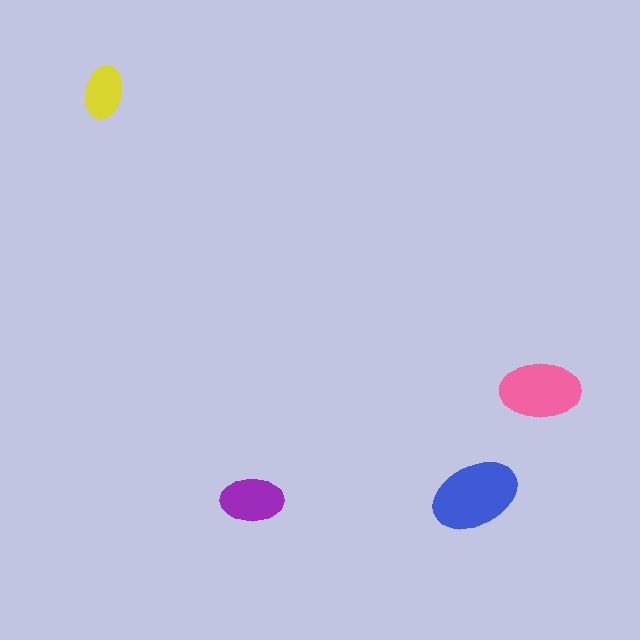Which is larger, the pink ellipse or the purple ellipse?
The pink one.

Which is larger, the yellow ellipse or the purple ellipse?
The purple one.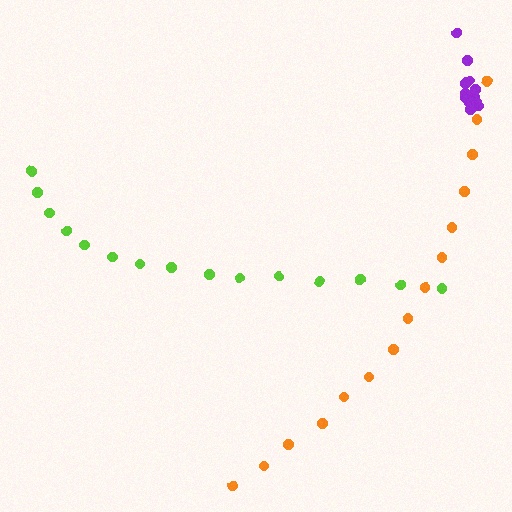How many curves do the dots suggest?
There are 3 distinct paths.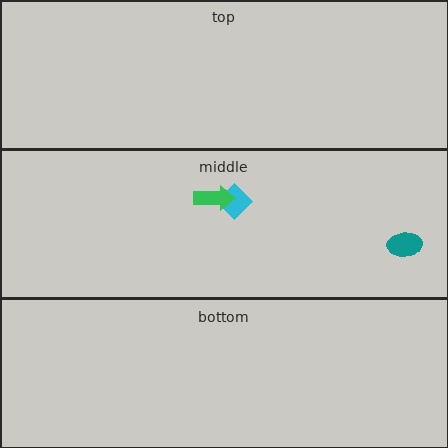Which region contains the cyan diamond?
The middle region.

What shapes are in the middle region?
The cyan diamond, the green arrow, the teal ellipse.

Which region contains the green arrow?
The middle region.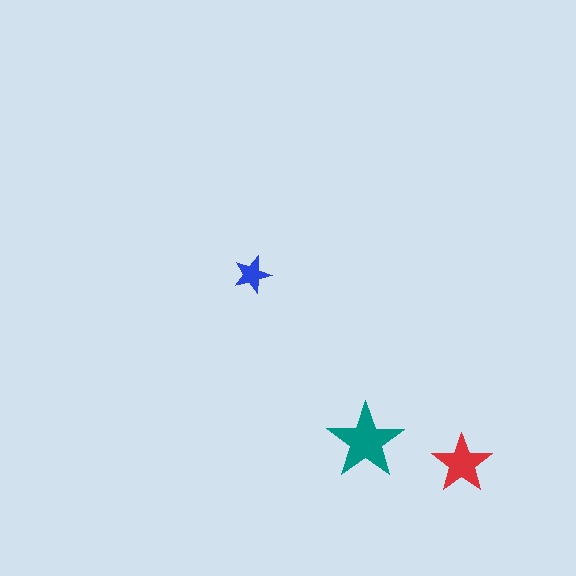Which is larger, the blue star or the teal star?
The teal one.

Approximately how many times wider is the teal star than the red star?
About 1.5 times wider.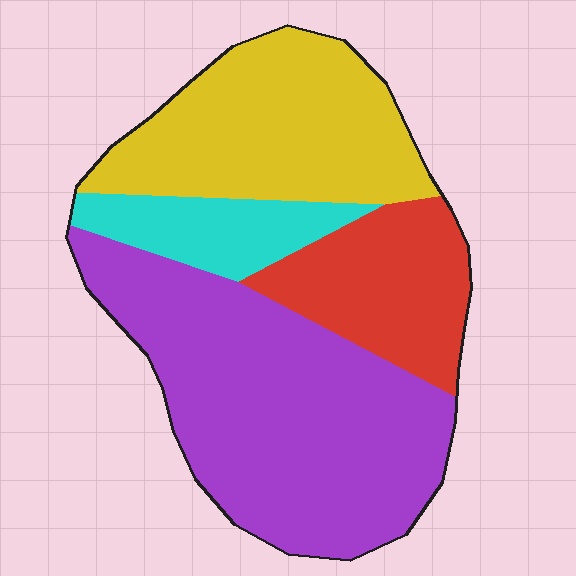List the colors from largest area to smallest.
From largest to smallest: purple, yellow, red, cyan.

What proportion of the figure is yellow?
Yellow takes up about one quarter (1/4) of the figure.